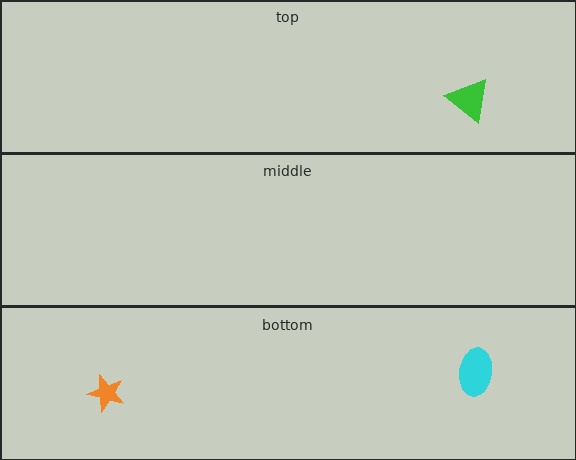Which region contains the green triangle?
The top region.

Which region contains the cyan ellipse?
The bottom region.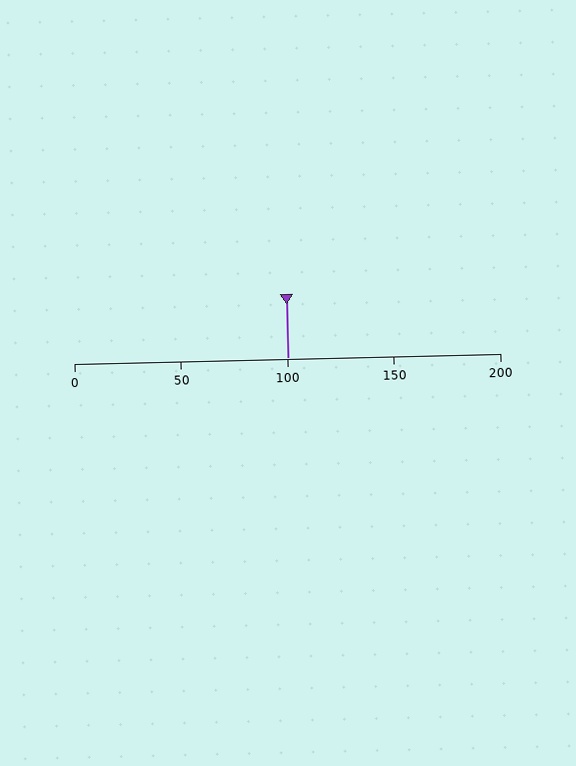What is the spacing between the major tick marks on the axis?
The major ticks are spaced 50 apart.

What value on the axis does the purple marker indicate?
The marker indicates approximately 100.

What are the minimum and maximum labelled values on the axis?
The axis runs from 0 to 200.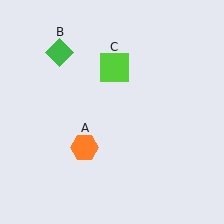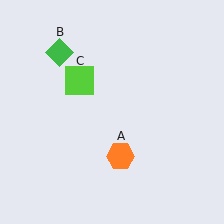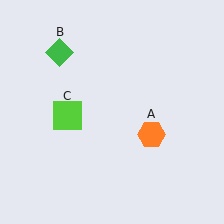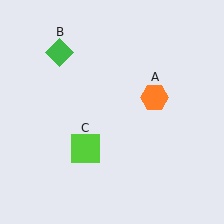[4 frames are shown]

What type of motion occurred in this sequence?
The orange hexagon (object A), lime square (object C) rotated counterclockwise around the center of the scene.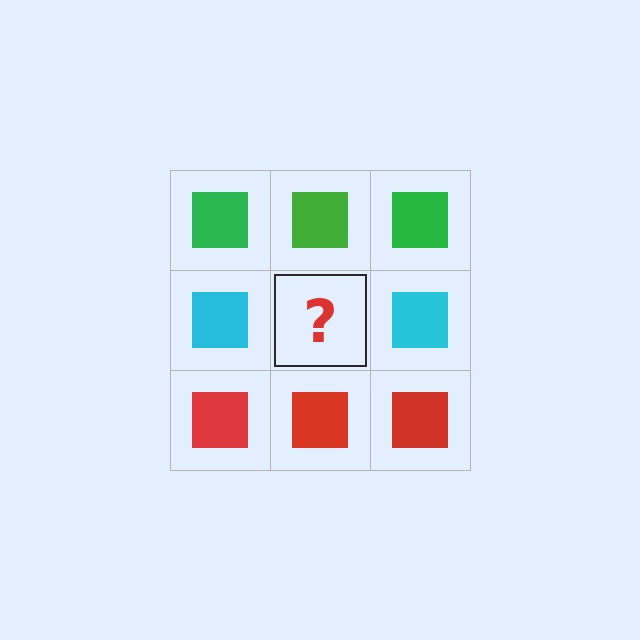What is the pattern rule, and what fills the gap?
The rule is that each row has a consistent color. The gap should be filled with a cyan square.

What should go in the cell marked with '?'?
The missing cell should contain a cyan square.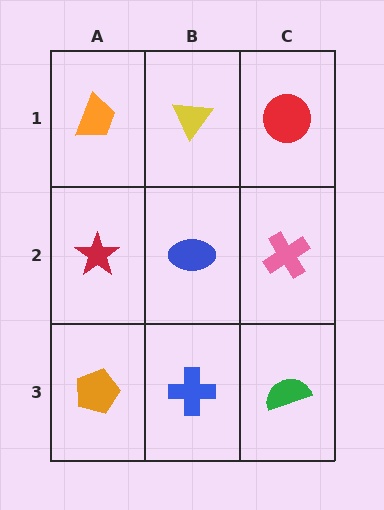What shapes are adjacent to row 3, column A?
A red star (row 2, column A), a blue cross (row 3, column B).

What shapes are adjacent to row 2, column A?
An orange trapezoid (row 1, column A), an orange pentagon (row 3, column A), a blue ellipse (row 2, column B).